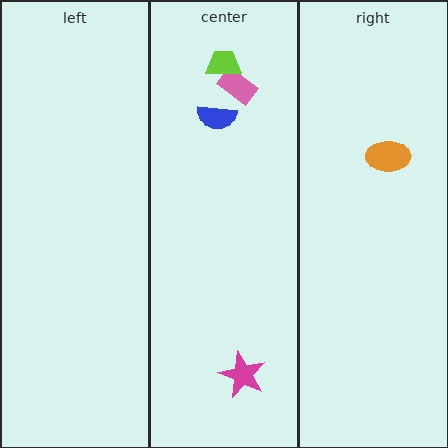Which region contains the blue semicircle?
The center region.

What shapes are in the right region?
The orange ellipse.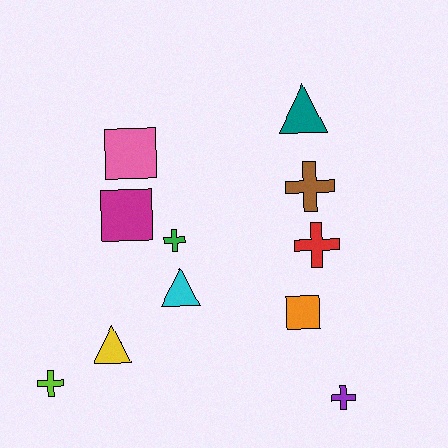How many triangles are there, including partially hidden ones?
There are 3 triangles.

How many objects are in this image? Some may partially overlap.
There are 11 objects.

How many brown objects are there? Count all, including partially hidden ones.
There is 1 brown object.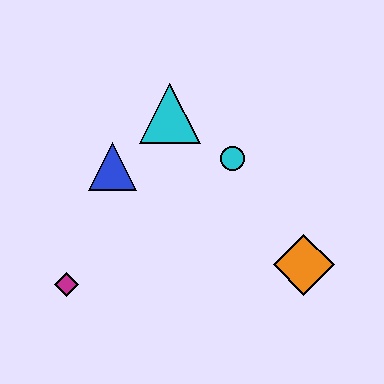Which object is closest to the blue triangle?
The cyan triangle is closest to the blue triangle.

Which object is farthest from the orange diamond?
The magenta diamond is farthest from the orange diamond.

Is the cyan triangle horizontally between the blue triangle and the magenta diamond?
No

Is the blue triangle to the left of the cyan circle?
Yes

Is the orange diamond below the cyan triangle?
Yes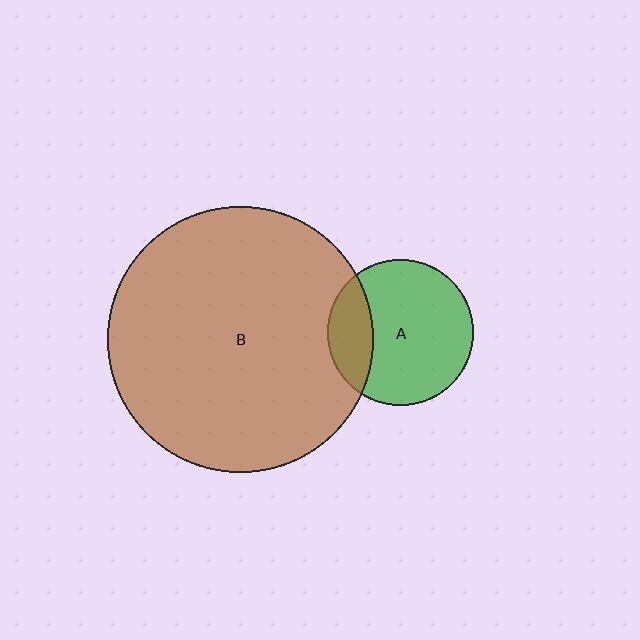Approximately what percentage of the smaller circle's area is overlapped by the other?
Approximately 25%.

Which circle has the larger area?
Circle B (brown).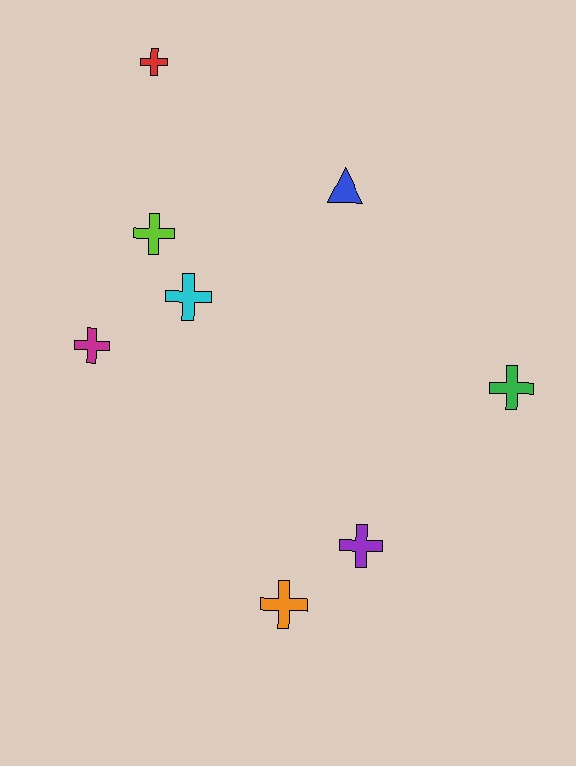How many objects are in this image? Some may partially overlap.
There are 8 objects.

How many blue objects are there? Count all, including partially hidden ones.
There is 1 blue object.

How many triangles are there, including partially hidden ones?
There is 1 triangle.